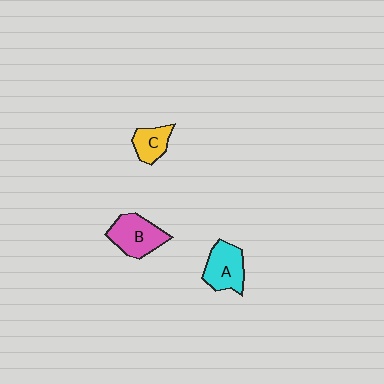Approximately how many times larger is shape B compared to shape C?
Approximately 1.6 times.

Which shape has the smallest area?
Shape C (yellow).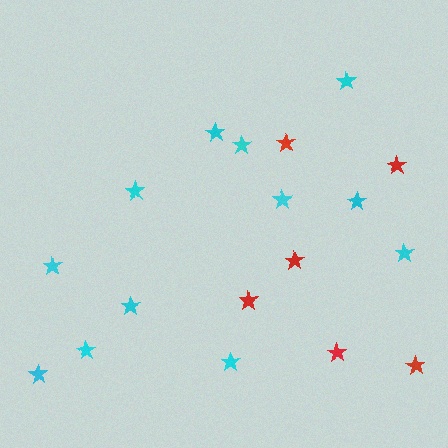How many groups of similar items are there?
There are 2 groups: one group of red stars (6) and one group of cyan stars (12).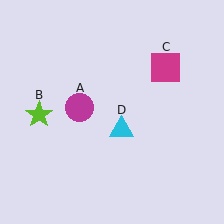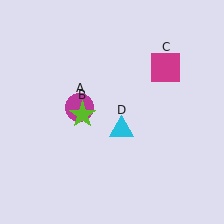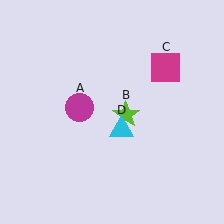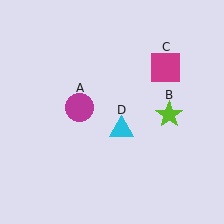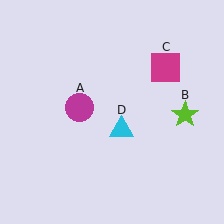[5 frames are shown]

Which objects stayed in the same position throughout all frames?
Magenta circle (object A) and magenta square (object C) and cyan triangle (object D) remained stationary.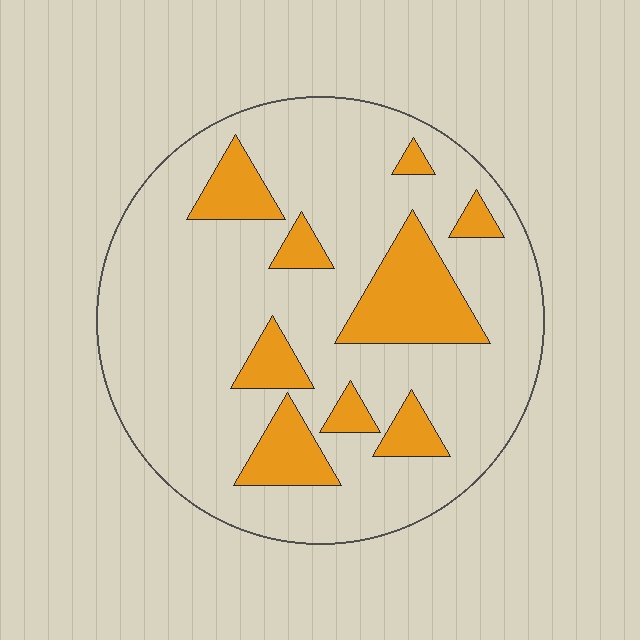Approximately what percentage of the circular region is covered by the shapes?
Approximately 20%.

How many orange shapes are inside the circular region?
9.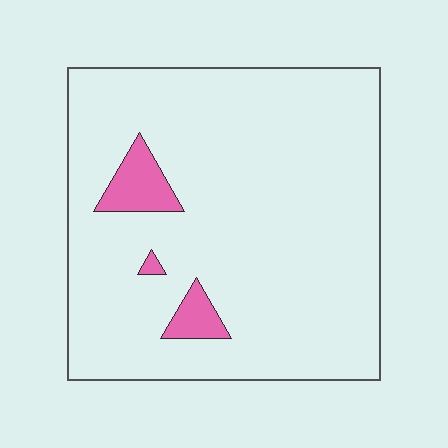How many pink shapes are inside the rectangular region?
3.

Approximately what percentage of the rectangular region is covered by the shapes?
Approximately 5%.